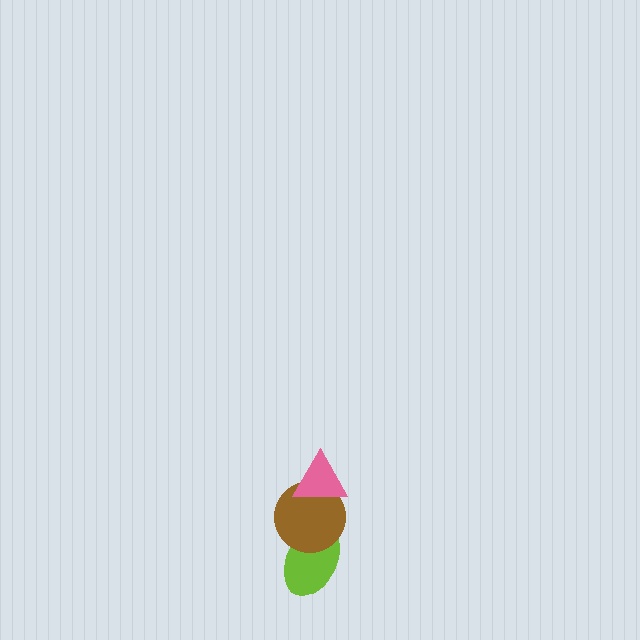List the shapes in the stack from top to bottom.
From top to bottom: the pink triangle, the brown circle, the lime ellipse.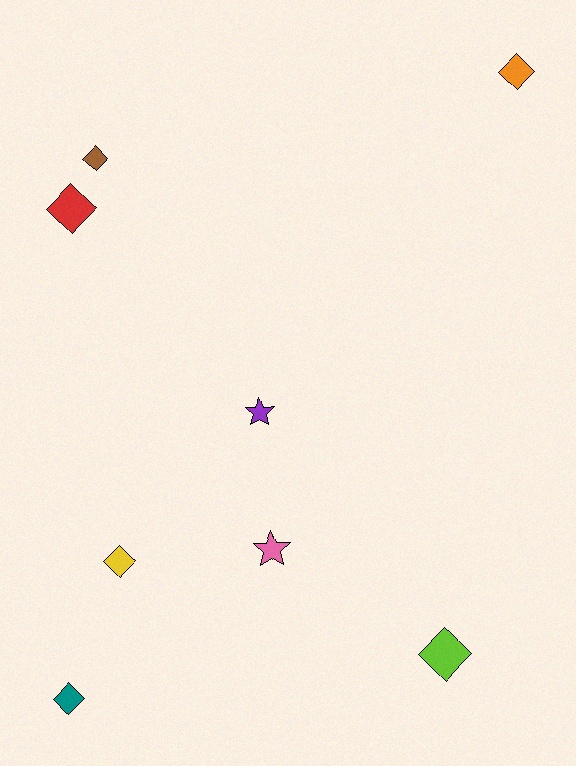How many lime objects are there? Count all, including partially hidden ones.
There is 1 lime object.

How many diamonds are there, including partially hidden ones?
There are 6 diamonds.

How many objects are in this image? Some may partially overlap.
There are 8 objects.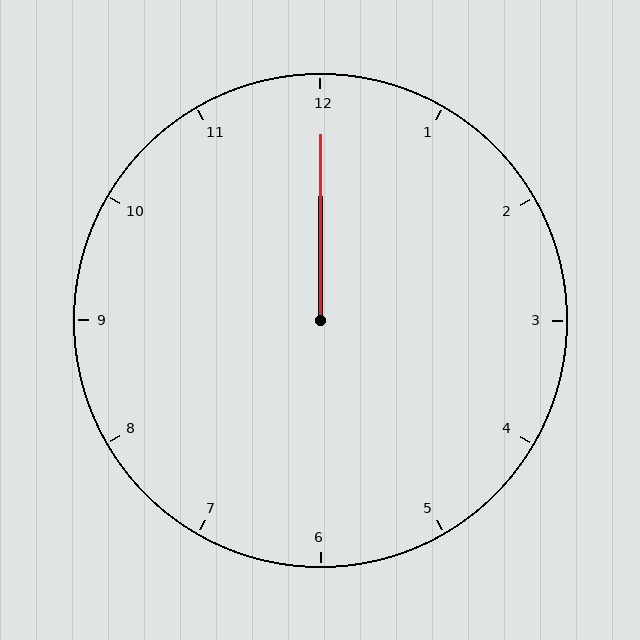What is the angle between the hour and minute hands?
Approximately 0 degrees.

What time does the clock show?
12:00.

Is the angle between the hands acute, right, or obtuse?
It is acute.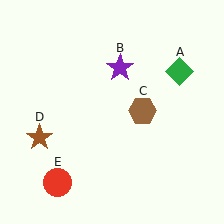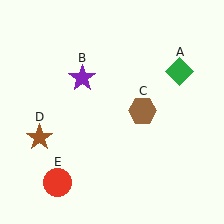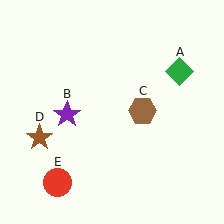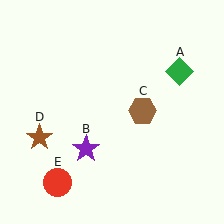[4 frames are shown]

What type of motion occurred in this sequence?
The purple star (object B) rotated counterclockwise around the center of the scene.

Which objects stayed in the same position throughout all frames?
Green diamond (object A) and brown hexagon (object C) and brown star (object D) and red circle (object E) remained stationary.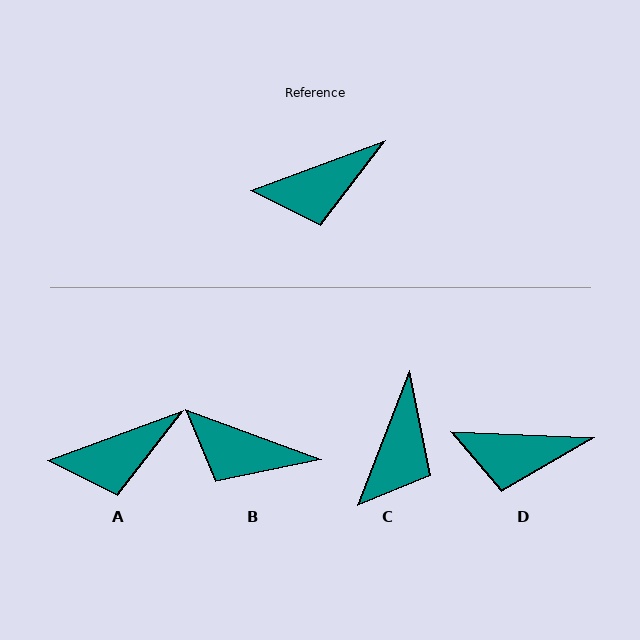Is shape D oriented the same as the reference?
No, it is off by about 23 degrees.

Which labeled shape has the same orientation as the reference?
A.